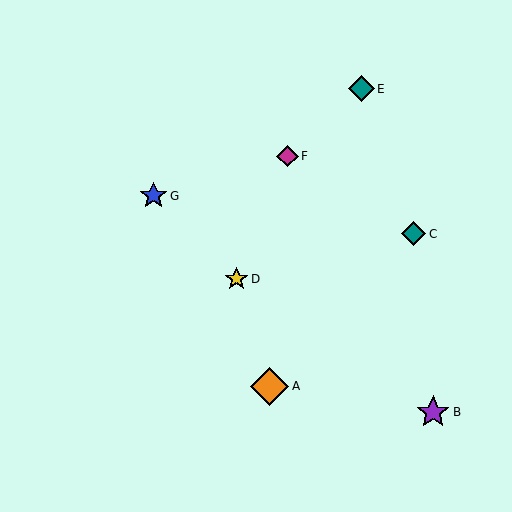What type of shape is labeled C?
Shape C is a teal diamond.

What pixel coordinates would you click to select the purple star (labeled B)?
Click at (433, 412) to select the purple star B.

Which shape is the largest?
The orange diamond (labeled A) is the largest.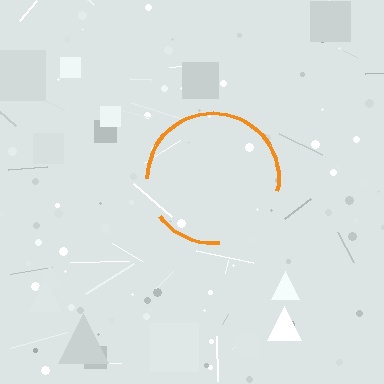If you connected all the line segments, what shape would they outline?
They would outline a circle.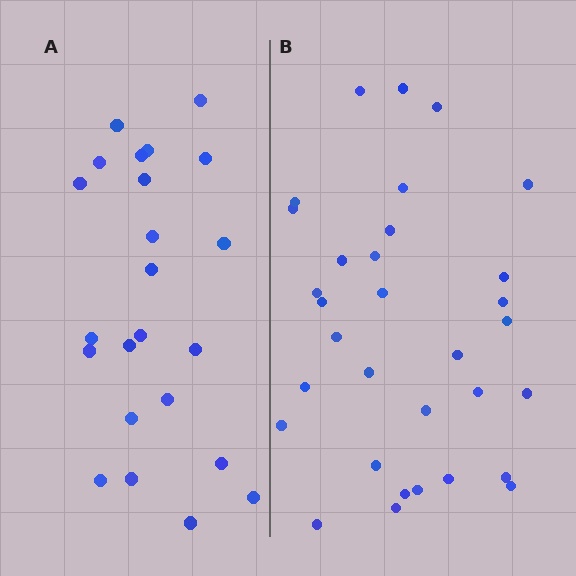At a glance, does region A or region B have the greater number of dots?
Region B (the right region) has more dots.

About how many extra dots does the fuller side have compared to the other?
Region B has roughly 8 or so more dots than region A.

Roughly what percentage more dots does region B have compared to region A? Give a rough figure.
About 40% more.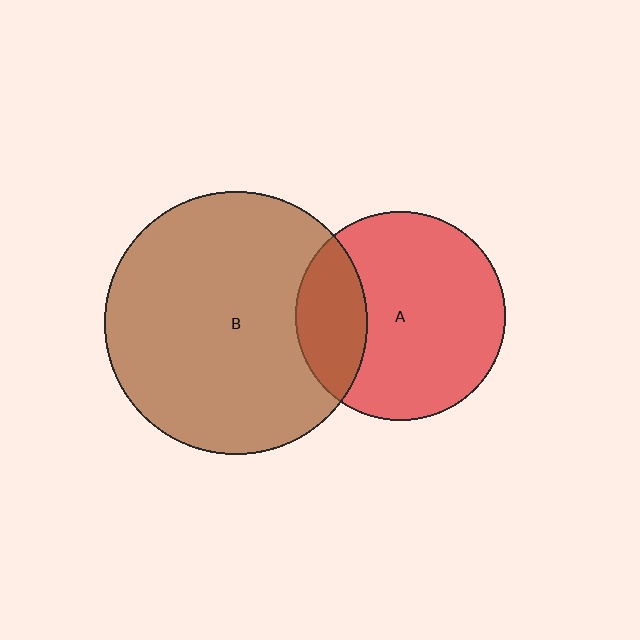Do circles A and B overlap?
Yes.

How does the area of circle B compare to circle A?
Approximately 1.6 times.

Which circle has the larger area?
Circle B (brown).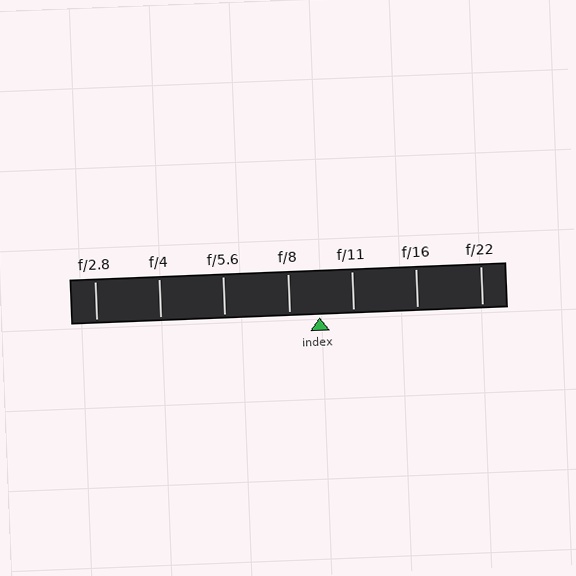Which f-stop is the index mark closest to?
The index mark is closest to f/8.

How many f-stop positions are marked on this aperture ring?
There are 7 f-stop positions marked.